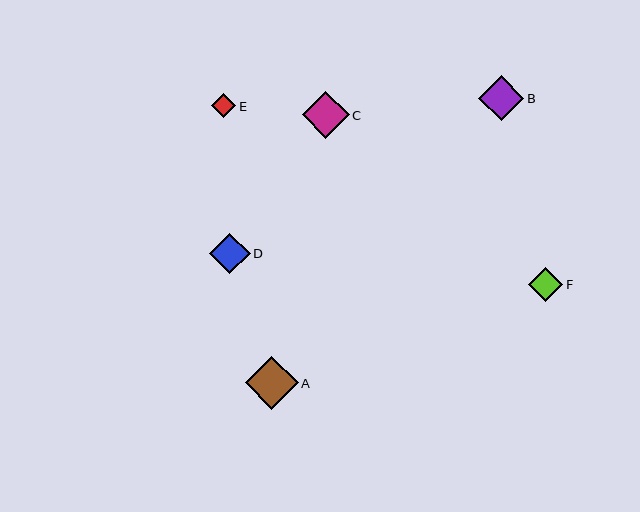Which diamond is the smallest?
Diamond E is the smallest with a size of approximately 24 pixels.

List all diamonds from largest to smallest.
From largest to smallest: A, C, B, D, F, E.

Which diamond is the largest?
Diamond A is the largest with a size of approximately 52 pixels.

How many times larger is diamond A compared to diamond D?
Diamond A is approximately 1.3 times the size of diamond D.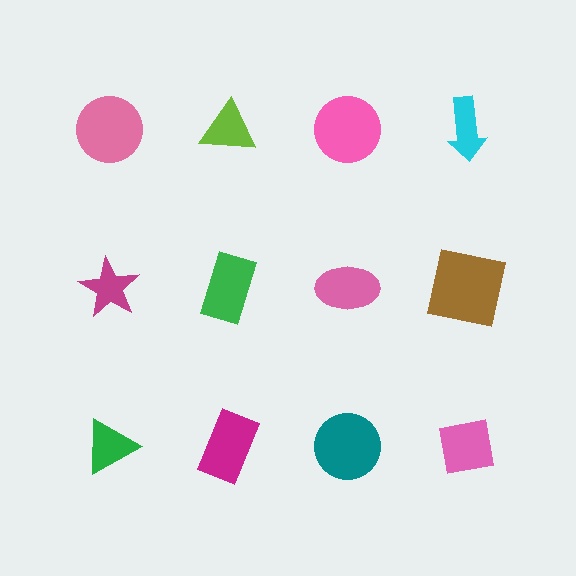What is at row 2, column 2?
A green rectangle.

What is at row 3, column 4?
A pink square.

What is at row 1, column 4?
A cyan arrow.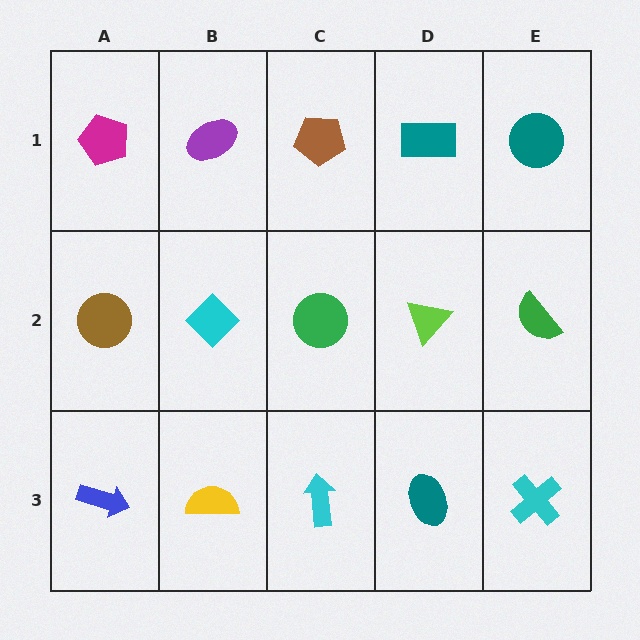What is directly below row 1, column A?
A brown circle.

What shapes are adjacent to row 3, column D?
A lime triangle (row 2, column D), a cyan arrow (row 3, column C), a cyan cross (row 3, column E).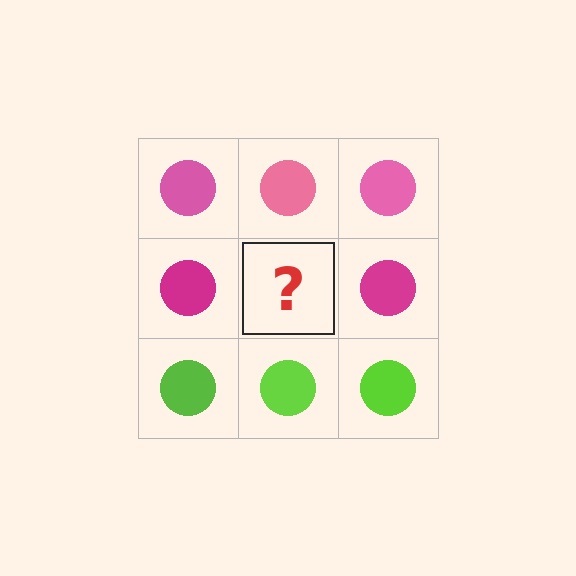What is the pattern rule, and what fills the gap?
The rule is that each row has a consistent color. The gap should be filled with a magenta circle.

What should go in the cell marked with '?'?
The missing cell should contain a magenta circle.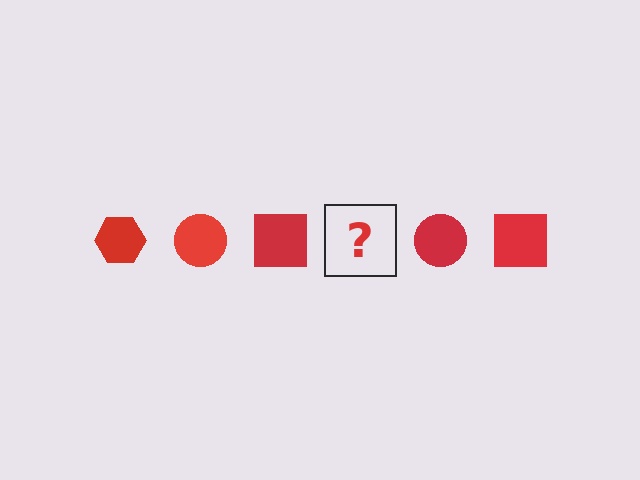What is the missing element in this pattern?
The missing element is a red hexagon.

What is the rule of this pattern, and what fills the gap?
The rule is that the pattern cycles through hexagon, circle, square shapes in red. The gap should be filled with a red hexagon.